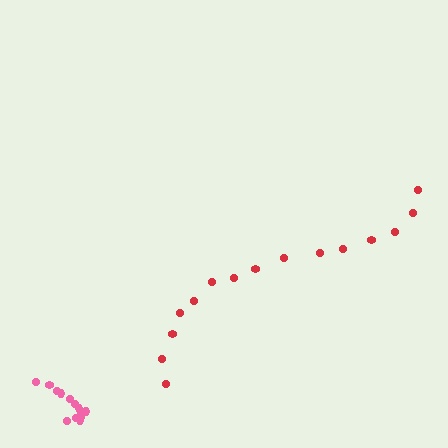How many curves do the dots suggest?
There are 2 distinct paths.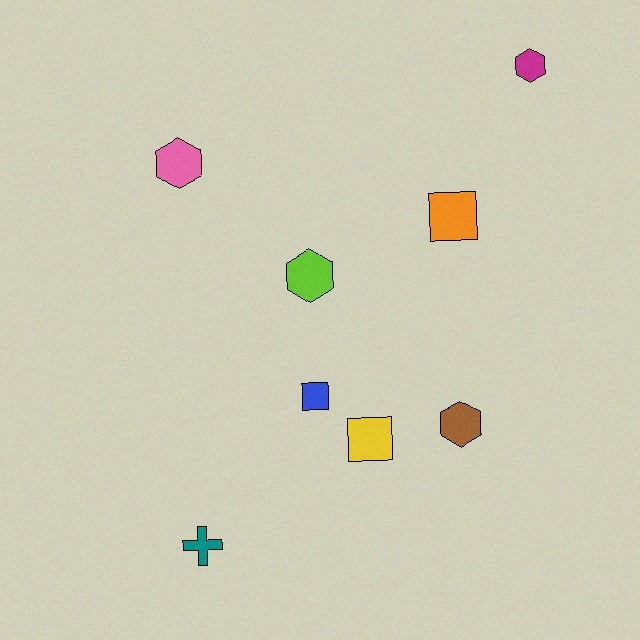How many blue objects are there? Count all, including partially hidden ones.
There is 1 blue object.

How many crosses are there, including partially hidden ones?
There is 1 cross.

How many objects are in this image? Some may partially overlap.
There are 8 objects.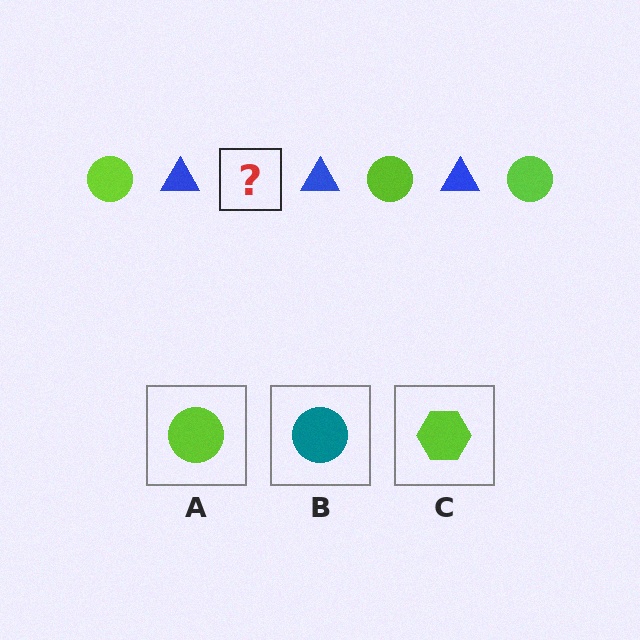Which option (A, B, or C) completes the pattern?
A.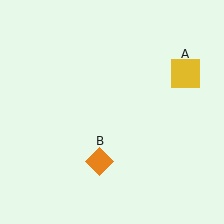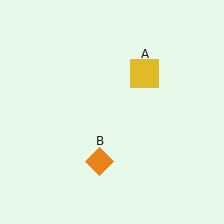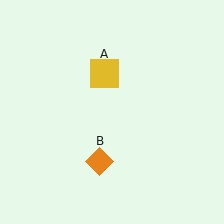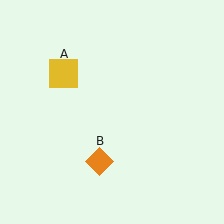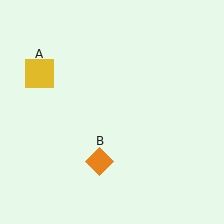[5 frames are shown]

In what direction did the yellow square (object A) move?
The yellow square (object A) moved left.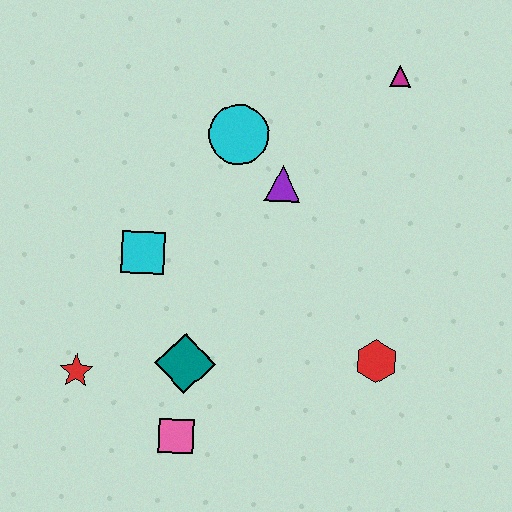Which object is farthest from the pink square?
The magenta triangle is farthest from the pink square.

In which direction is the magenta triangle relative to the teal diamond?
The magenta triangle is above the teal diamond.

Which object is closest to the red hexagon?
The teal diamond is closest to the red hexagon.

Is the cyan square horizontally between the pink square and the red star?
Yes